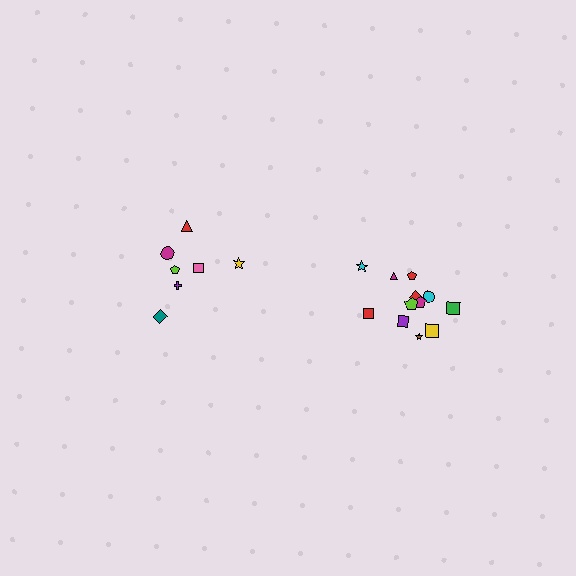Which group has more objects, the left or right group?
The right group.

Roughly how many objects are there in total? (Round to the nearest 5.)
Roughly 20 objects in total.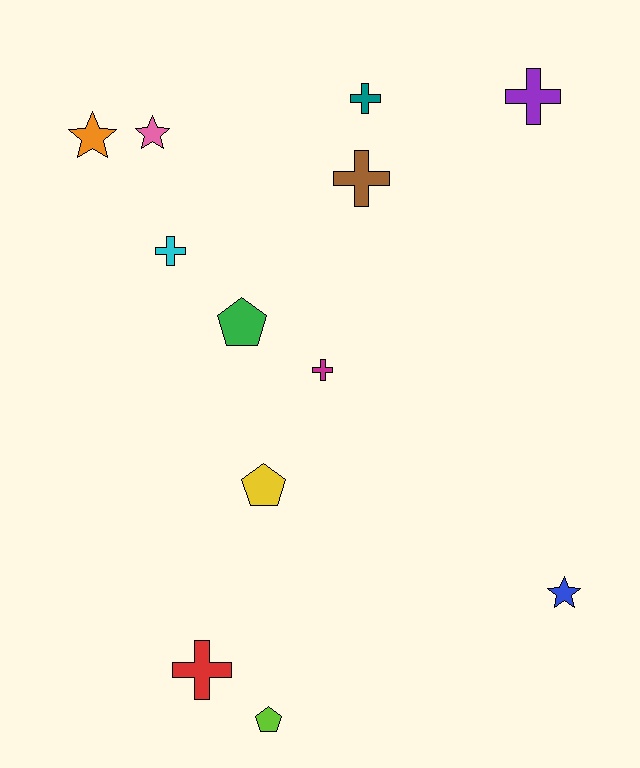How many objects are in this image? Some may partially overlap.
There are 12 objects.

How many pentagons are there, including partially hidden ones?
There are 3 pentagons.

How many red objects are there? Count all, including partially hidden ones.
There is 1 red object.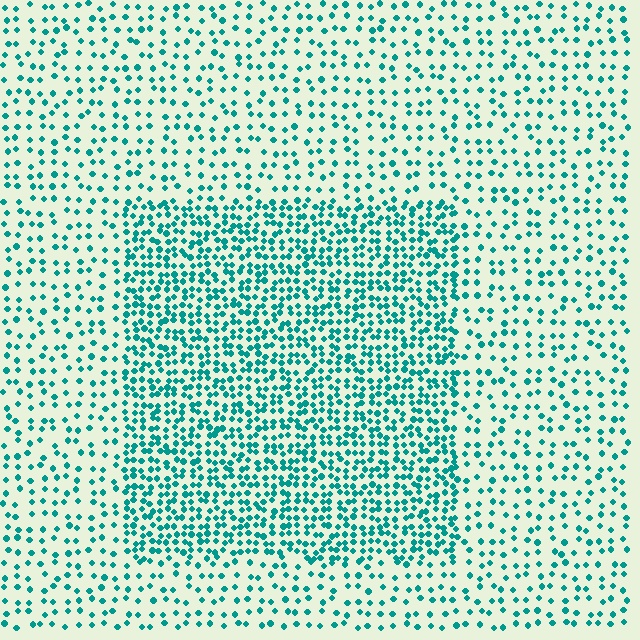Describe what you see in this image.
The image contains small teal elements arranged at two different densities. A rectangle-shaped region is visible where the elements are more densely packed than the surrounding area.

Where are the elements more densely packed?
The elements are more densely packed inside the rectangle boundary.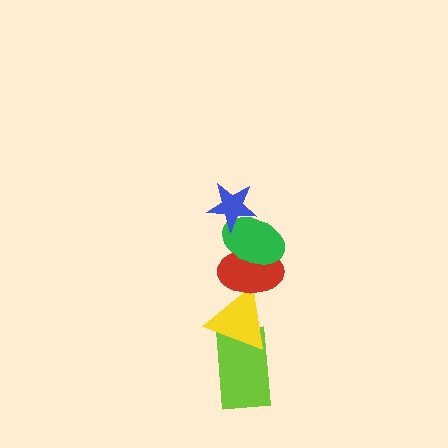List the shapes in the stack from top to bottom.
From top to bottom: the blue star, the green ellipse, the red ellipse, the yellow triangle, the lime rectangle.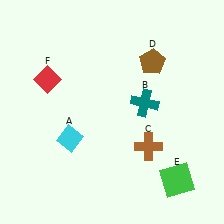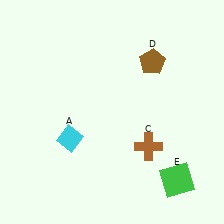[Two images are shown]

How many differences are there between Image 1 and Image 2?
There are 2 differences between the two images.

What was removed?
The red diamond (F), the teal cross (B) were removed in Image 2.